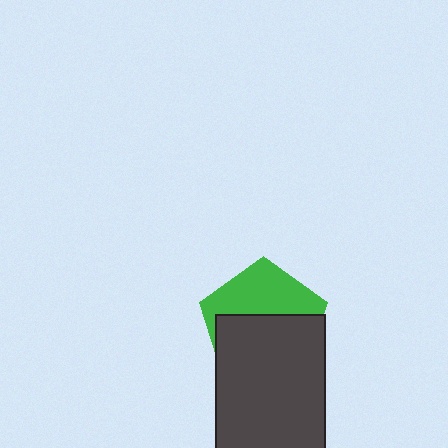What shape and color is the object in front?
The object in front is a dark gray rectangle.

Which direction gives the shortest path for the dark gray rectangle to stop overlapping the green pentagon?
Moving down gives the shortest separation.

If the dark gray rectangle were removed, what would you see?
You would see the complete green pentagon.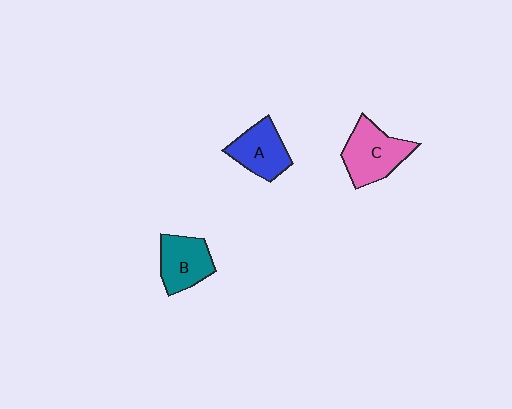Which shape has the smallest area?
Shape A (blue).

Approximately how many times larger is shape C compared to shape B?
Approximately 1.2 times.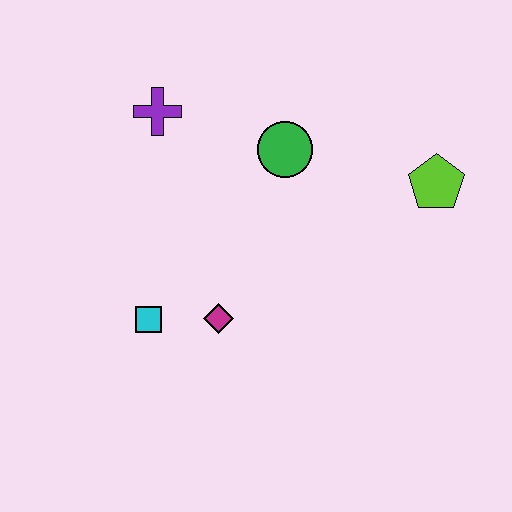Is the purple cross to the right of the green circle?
No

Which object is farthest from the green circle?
The cyan square is farthest from the green circle.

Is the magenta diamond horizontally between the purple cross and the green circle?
Yes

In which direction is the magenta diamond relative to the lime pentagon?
The magenta diamond is to the left of the lime pentagon.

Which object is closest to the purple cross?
The green circle is closest to the purple cross.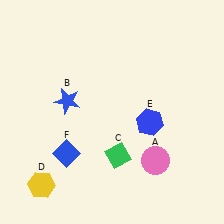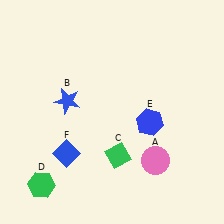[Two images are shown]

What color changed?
The hexagon (D) changed from yellow in Image 1 to green in Image 2.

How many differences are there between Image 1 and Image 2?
There is 1 difference between the two images.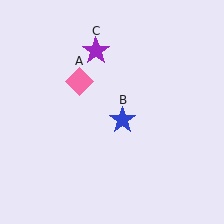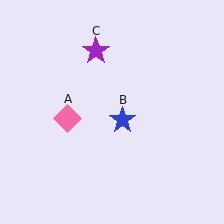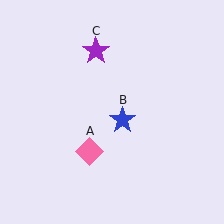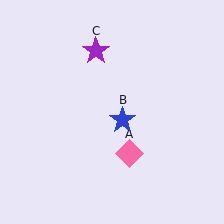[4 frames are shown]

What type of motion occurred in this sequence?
The pink diamond (object A) rotated counterclockwise around the center of the scene.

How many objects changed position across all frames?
1 object changed position: pink diamond (object A).